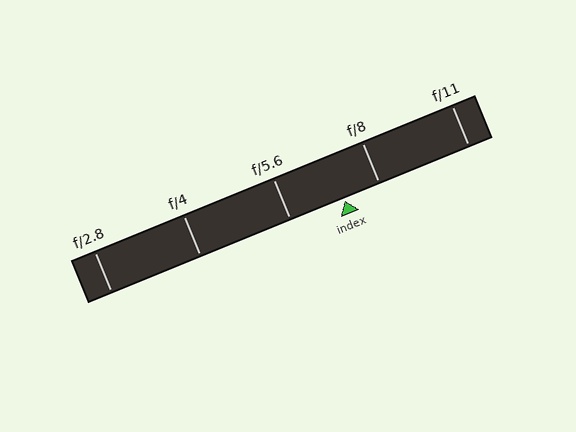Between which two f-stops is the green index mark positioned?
The index mark is between f/5.6 and f/8.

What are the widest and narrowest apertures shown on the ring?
The widest aperture shown is f/2.8 and the narrowest is f/11.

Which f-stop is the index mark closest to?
The index mark is closest to f/8.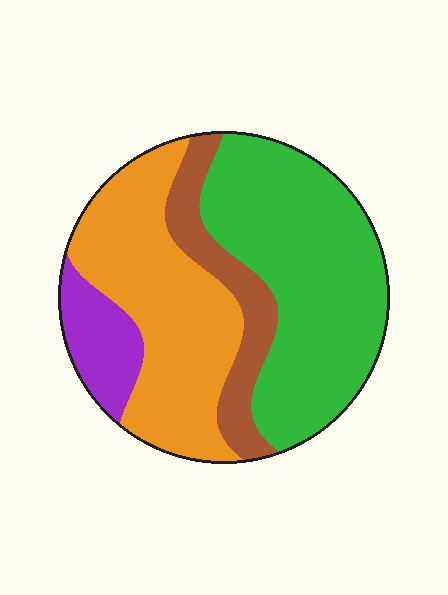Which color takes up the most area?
Green, at roughly 45%.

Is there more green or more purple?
Green.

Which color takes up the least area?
Purple, at roughly 10%.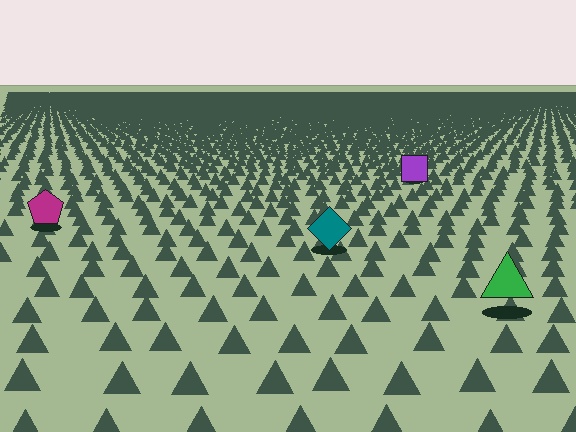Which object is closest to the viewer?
The green triangle is closest. The texture marks near it are larger and more spread out.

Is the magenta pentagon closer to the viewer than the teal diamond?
No. The teal diamond is closer — you can tell from the texture gradient: the ground texture is coarser near it.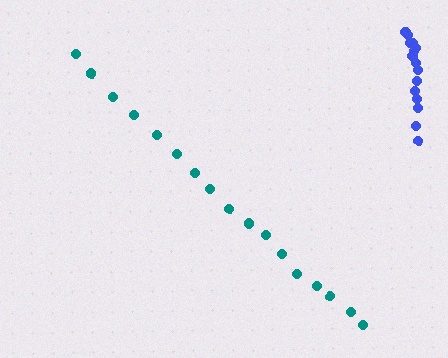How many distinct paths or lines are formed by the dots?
There are 2 distinct paths.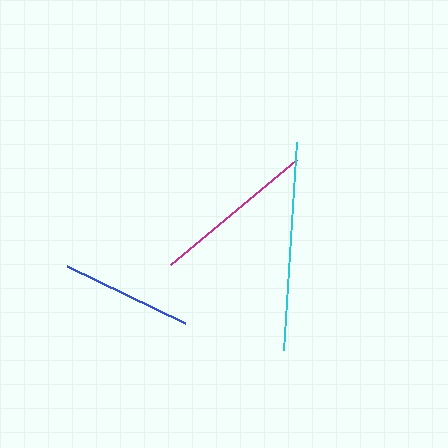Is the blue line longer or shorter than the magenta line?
The magenta line is longer than the blue line.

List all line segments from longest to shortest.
From longest to shortest: cyan, magenta, blue.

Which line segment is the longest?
The cyan line is the longest at approximately 209 pixels.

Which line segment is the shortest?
The blue line is the shortest at approximately 131 pixels.